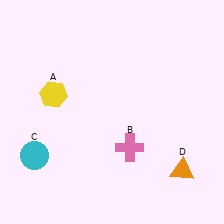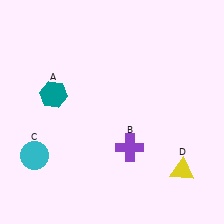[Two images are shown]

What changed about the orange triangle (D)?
In Image 1, D is orange. In Image 2, it changed to yellow.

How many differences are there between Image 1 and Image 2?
There are 3 differences between the two images.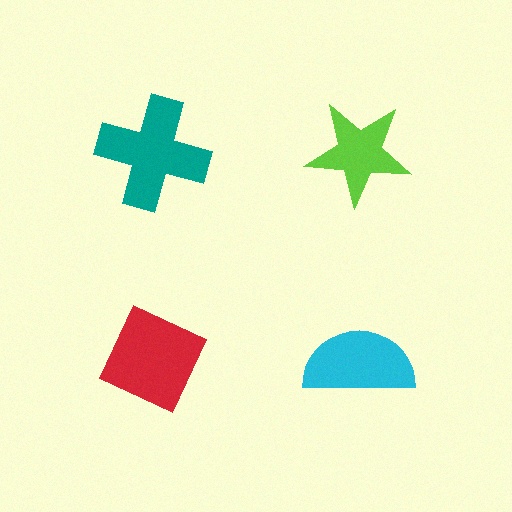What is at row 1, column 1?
A teal cross.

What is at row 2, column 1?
A red diamond.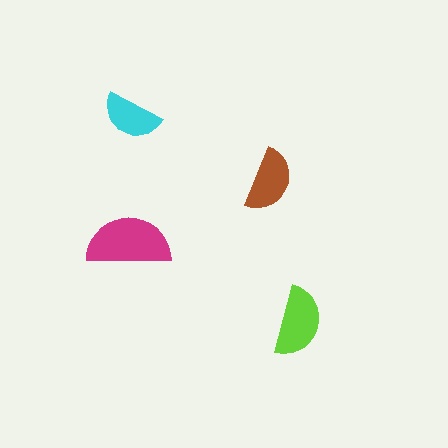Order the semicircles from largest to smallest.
the magenta one, the lime one, the brown one, the cyan one.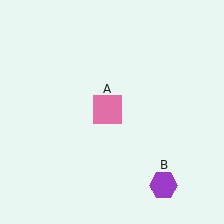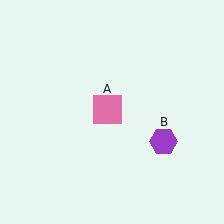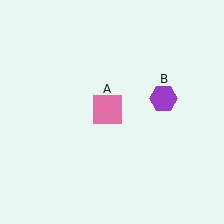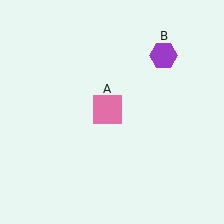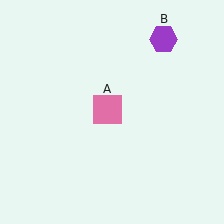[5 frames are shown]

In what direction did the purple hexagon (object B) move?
The purple hexagon (object B) moved up.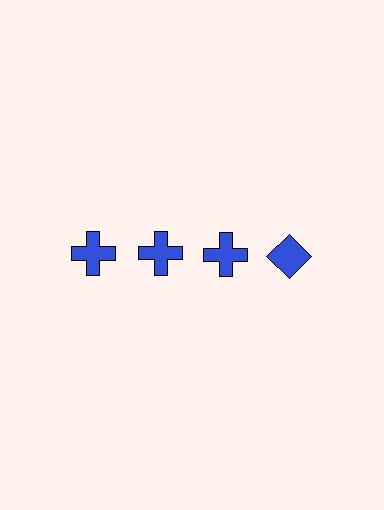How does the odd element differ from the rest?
It has a different shape: diamond instead of cross.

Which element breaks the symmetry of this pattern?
The blue diamond in the top row, second from right column breaks the symmetry. All other shapes are blue crosses.